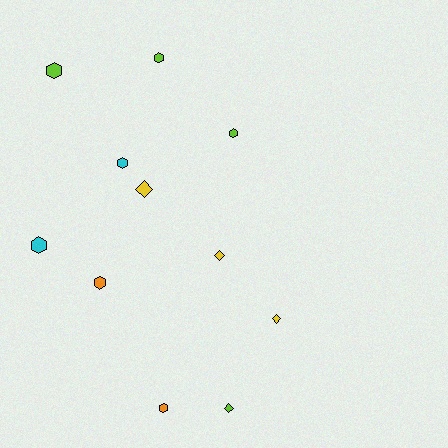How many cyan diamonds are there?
There are no cyan diamonds.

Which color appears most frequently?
Lime, with 4 objects.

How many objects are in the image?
There are 11 objects.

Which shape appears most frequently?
Hexagon, with 7 objects.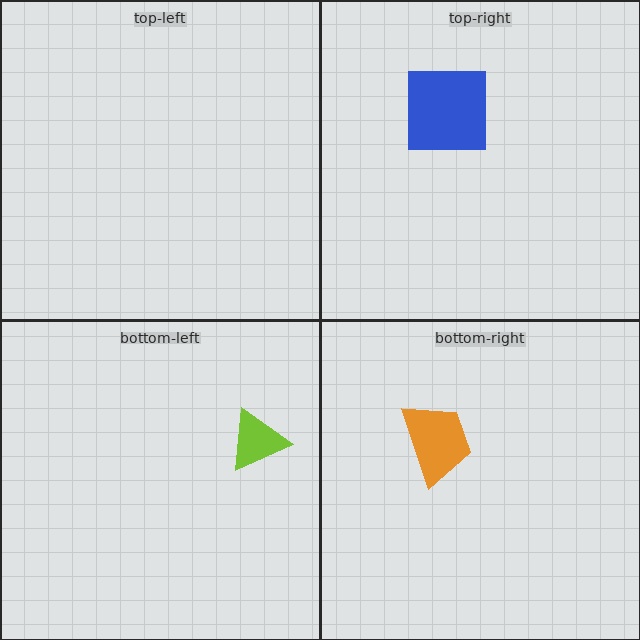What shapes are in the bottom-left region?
The lime triangle.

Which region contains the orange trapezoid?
The bottom-right region.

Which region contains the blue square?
The top-right region.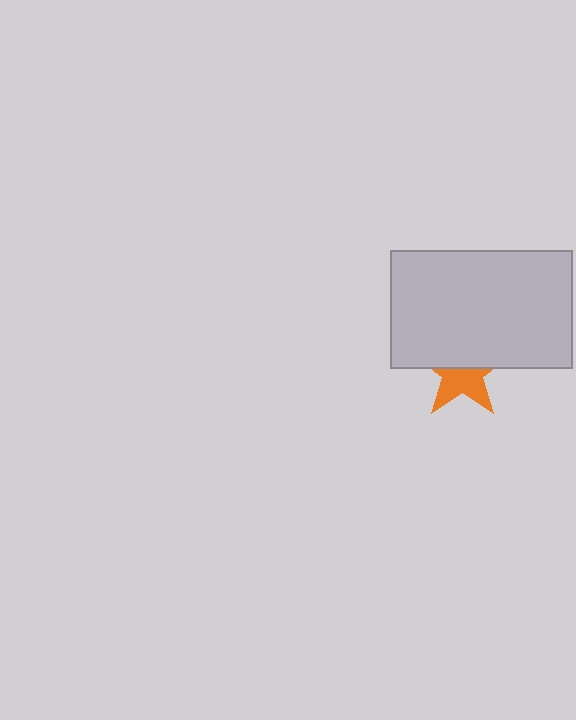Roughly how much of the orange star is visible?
About half of it is visible (roughly 48%).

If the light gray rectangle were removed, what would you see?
You would see the complete orange star.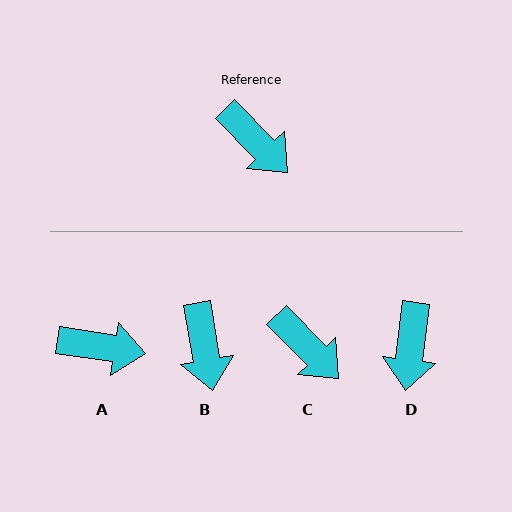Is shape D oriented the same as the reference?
No, it is off by about 51 degrees.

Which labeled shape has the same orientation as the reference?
C.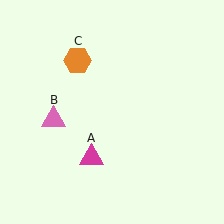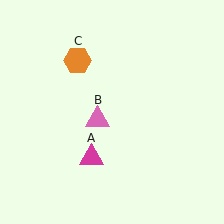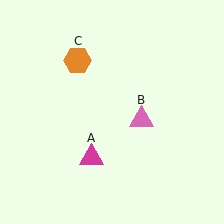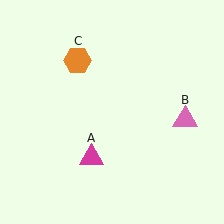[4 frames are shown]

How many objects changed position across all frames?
1 object changed position: pink triangle (object B).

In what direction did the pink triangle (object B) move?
The pink triangle (object B) moved right.